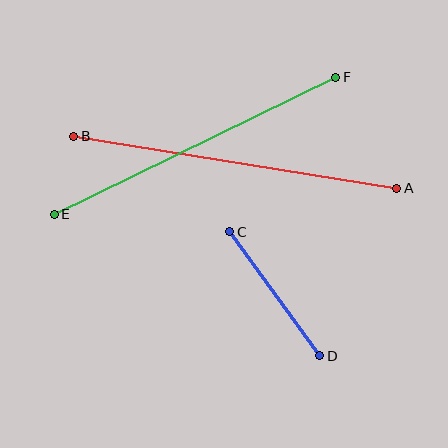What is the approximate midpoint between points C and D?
The midpoint is at approximately (275, 294) pixels.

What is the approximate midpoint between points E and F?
The midpoint is at approximately (195, 146) pixels.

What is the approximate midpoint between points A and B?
The midpoint is at approximately (235, 162) pixels.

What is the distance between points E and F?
The distance is approximately 313 pixels.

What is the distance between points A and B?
The distance is approximately 327 pixels.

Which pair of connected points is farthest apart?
Points A and B are farthest apart.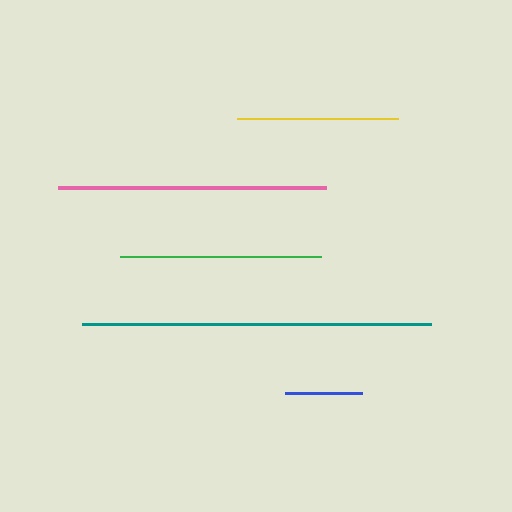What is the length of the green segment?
The green segment is approximately 201 pixels long.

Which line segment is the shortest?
The blue line is the shortest at approximately 76 pixels.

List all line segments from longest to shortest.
From longest to shortest: teal, pink, green, yellow, blue.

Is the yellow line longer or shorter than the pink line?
The pink line is longer than the yellow line.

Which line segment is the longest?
The teal line is the longest at approximately 349 pixels.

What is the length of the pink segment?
The pink segment is approximately 269 pixels long.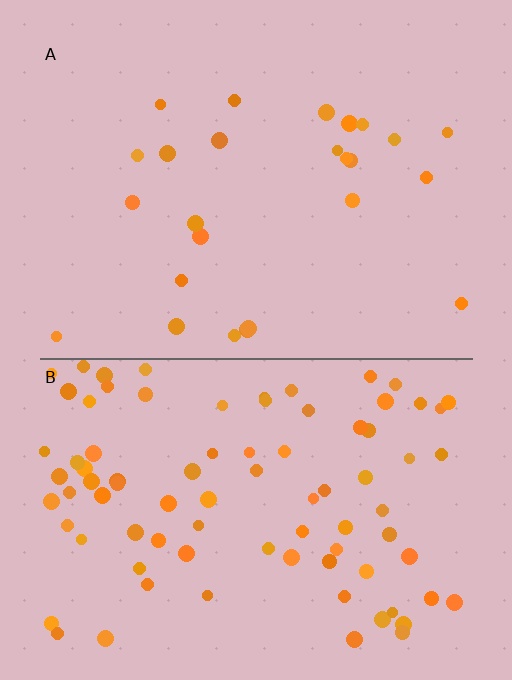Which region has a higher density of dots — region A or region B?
B (the bottom).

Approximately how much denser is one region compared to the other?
Approximately 3.4× — region B over region A.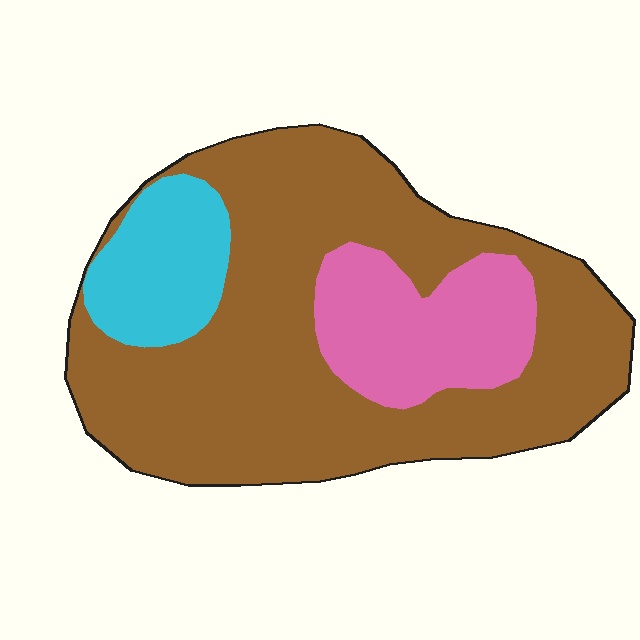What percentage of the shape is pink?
Pink takes up about one fifth (1/5) of the shape.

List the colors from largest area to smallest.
From largest to smallest: brown, pink, cyan.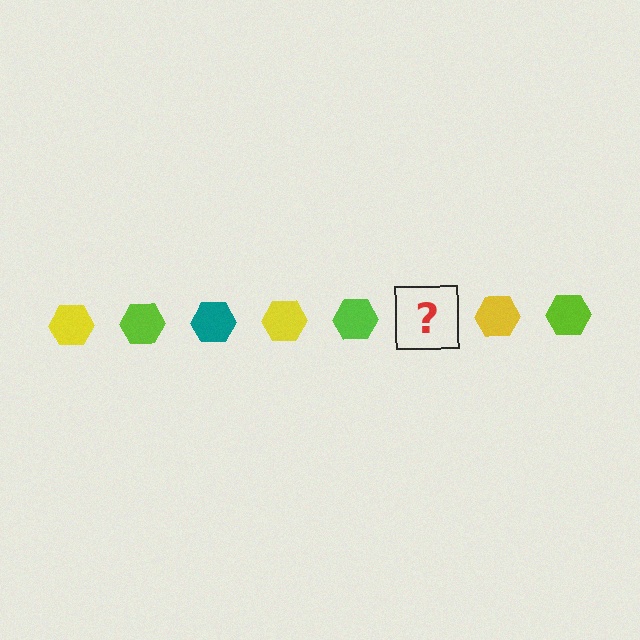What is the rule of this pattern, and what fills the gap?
The rule is that the pattern cycles through yellow, lime, teal hexagons. The gap should be filled with a teal hexagon.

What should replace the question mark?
The question mark should be replaced with a teal hexagon.